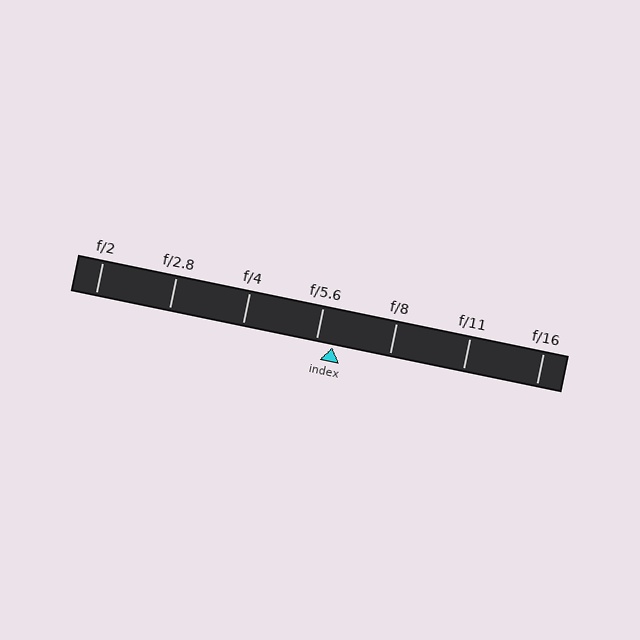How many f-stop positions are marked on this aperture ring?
There are 7 f-stop positions marked.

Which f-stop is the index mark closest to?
The index mark is closest to f/5.6.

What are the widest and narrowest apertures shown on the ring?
The widest aperture shown is f/2 and the narrowest is f/16.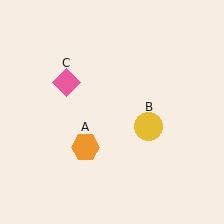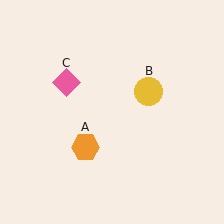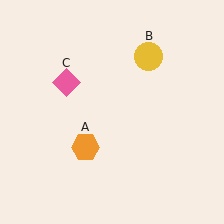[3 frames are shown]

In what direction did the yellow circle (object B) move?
The yellow circle (object B) moved up.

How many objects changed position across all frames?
1 object changed position: yellow circle (object B).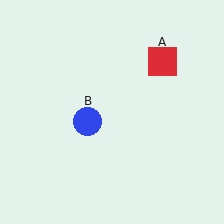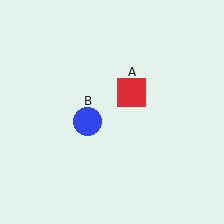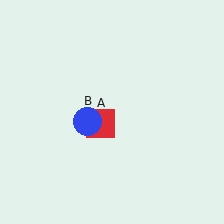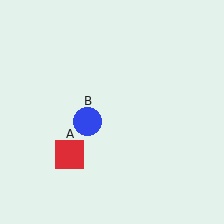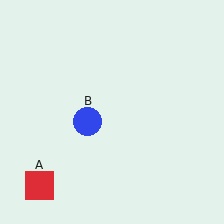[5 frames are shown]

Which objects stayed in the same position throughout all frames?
Blue circle (object B) remained stationary.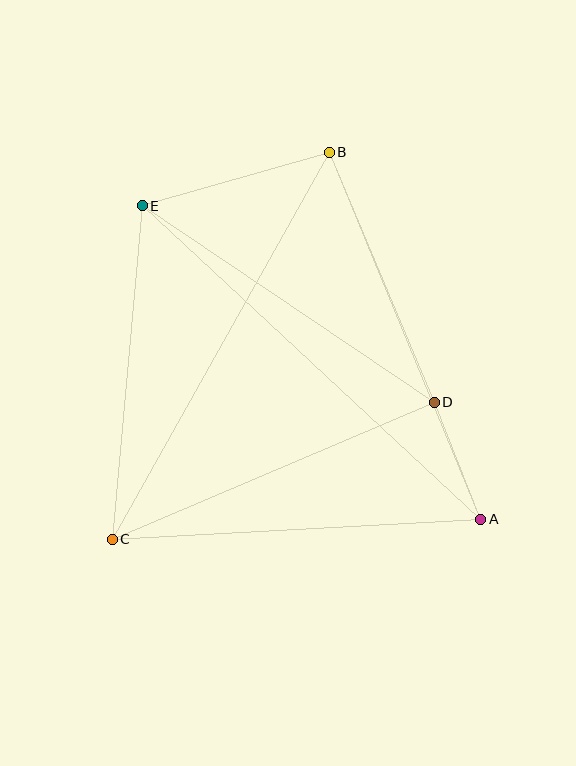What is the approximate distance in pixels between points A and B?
The distance between A and B is approximately 397 pixels.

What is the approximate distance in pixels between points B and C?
The distance between B and C is approximately 444 pixels.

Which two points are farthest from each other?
Points A and E are farthest from each other.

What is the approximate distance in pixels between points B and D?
The distance between B and D is approximately 271 pixels.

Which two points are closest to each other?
Points A and D are closest to each other.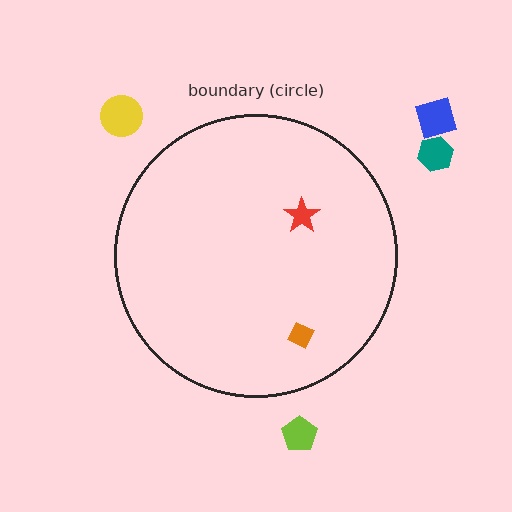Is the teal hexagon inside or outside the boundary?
Outside.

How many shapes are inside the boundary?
2 inside, 4 outside.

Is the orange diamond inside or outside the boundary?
Inside.